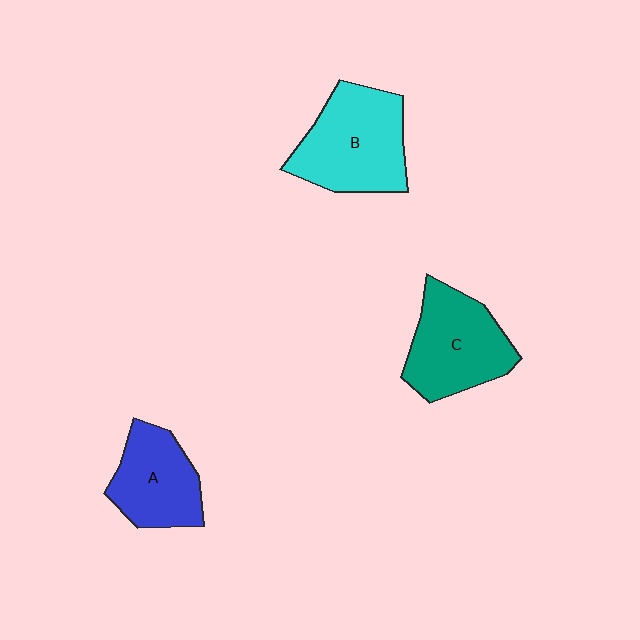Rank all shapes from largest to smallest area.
From largest to smallest: B (cyan), C (teal), A (blue).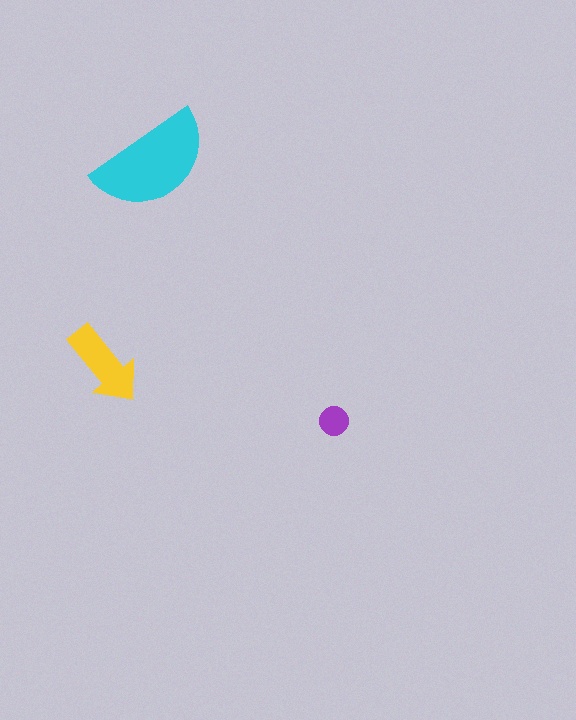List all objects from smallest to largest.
The purple circle, the yellow arrow, the cyan semicircle.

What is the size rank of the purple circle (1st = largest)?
3rd.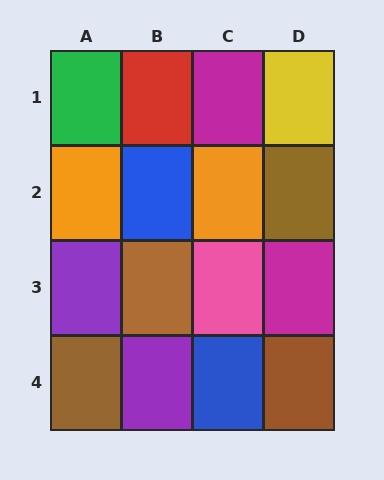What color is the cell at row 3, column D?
Magenta.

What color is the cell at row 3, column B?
Brown.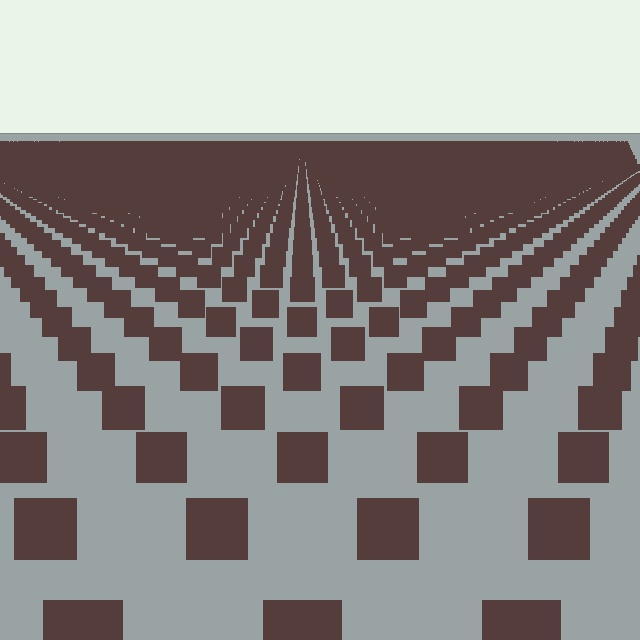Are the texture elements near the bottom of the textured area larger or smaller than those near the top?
Larger. Near the bottom, elements are closer to the viewer and appear at a bigger on-screen size.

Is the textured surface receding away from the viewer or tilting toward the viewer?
The surface is receding away from the viewer. Texture elements get smaller and denser toward the top.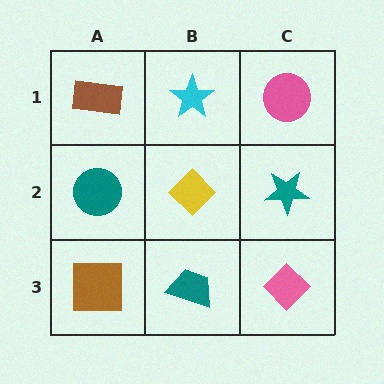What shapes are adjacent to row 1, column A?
A teal circle (row 2, column A), a cyan star (row 1, column B).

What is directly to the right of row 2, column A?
A yellow diamond.